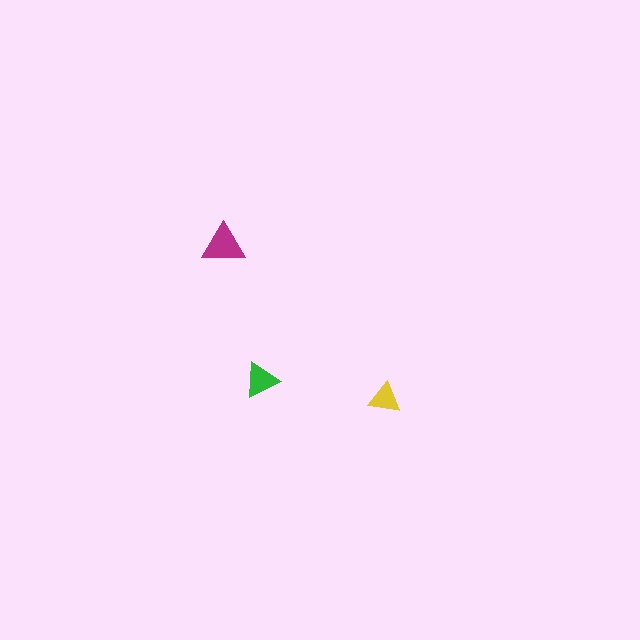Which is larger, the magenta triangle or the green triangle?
The magenta one.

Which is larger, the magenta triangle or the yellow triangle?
The magenta one.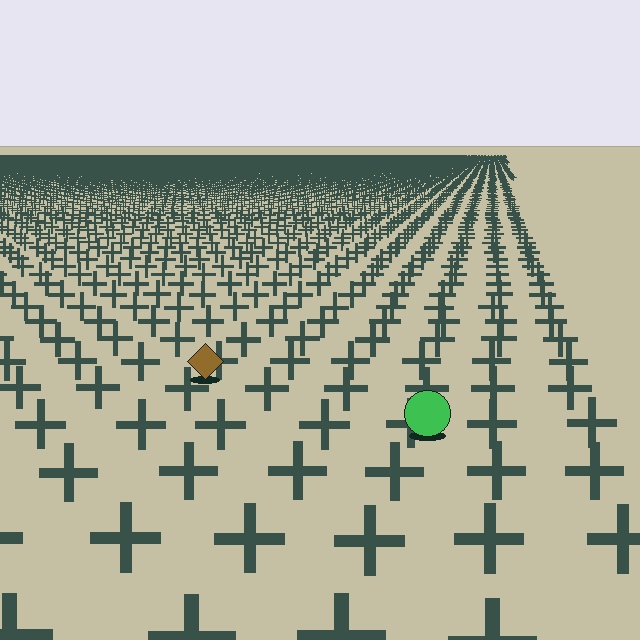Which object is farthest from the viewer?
The brown diamond is farthest from the viewer. It appears smaller and the ground texture around it is denser.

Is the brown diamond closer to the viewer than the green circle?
No. The green circle is closer — you can tell from the texture gradient: the ground texture is coarser near it.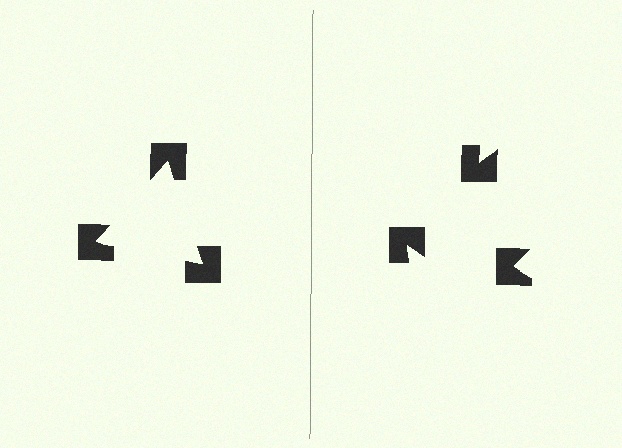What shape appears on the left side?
An illusory triangle.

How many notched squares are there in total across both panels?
6 — 3 on each side.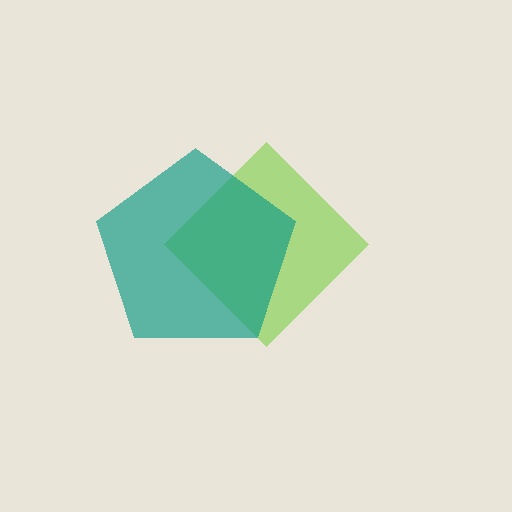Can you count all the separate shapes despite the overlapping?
Yes, there are 2 separate shapes.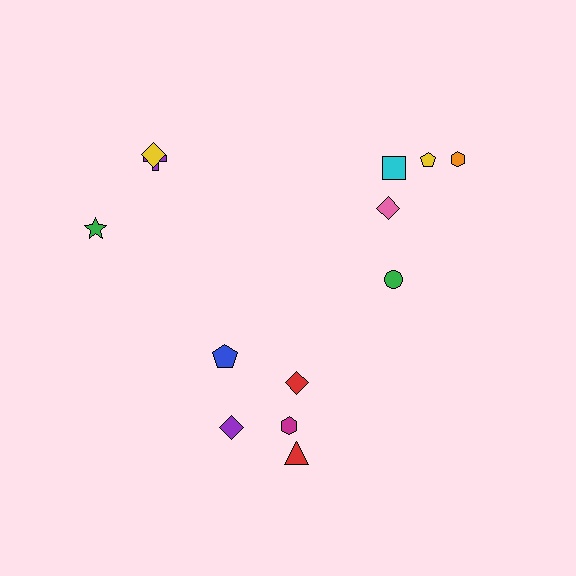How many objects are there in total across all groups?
There are 13 objects.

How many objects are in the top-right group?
There are 5 objects.